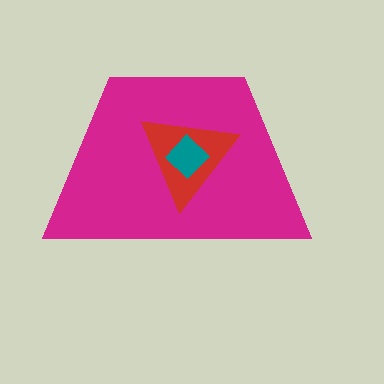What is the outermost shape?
The magenta trapezoid.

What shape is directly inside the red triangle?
The teal diamond.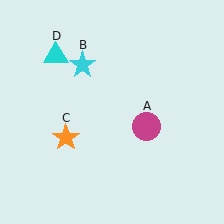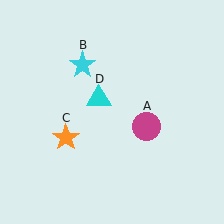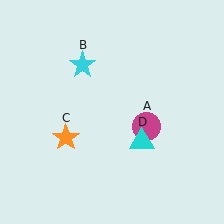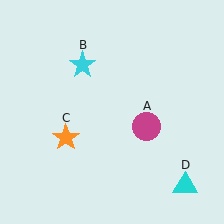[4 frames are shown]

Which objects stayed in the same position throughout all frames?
Magenta circle (object A) and cyan star (object B) and orange star (object C) remained stationary.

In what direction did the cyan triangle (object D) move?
The cyan triangle (object D) moved down and to the right.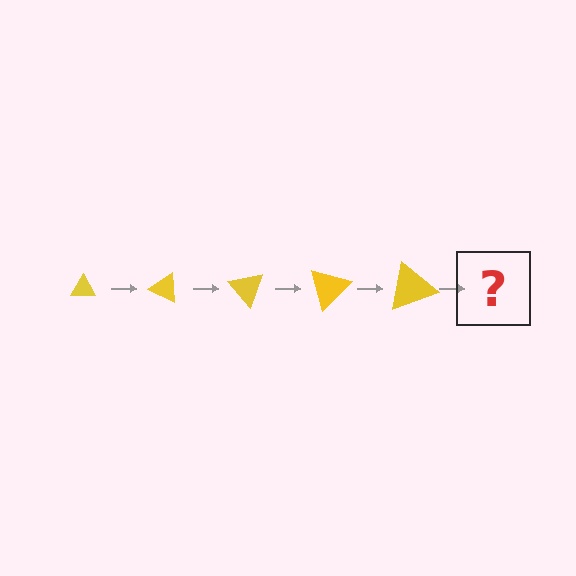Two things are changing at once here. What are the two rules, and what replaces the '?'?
The two rules are that the triangle grows larger each step and it rotates 25 degrees each step. The '?' should be a triangle, larger than the previous one and rotated 125 degrees from the start.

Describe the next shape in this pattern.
It should be a triangle, larger than the previous one and rotated 125 degrees from the start.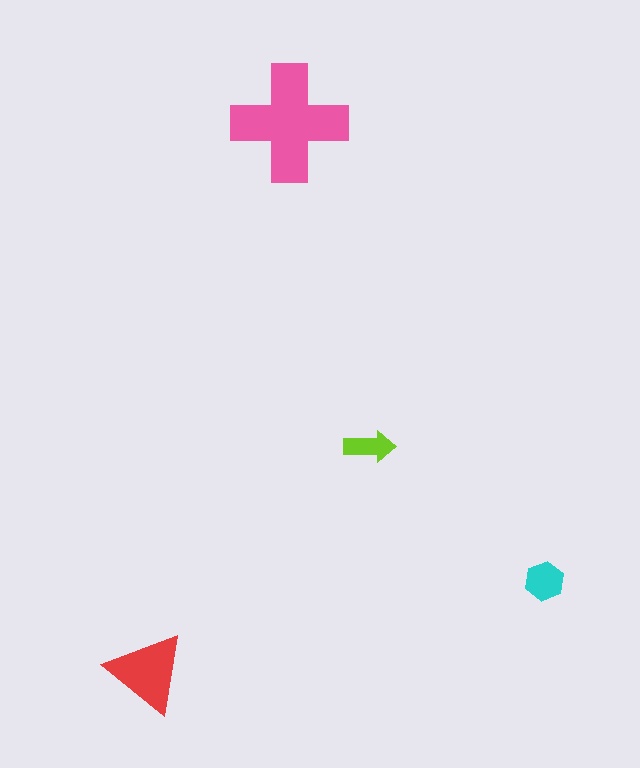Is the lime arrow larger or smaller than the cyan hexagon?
Smaller.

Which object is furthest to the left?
The red triangle is leftmost.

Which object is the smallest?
The lime arrow.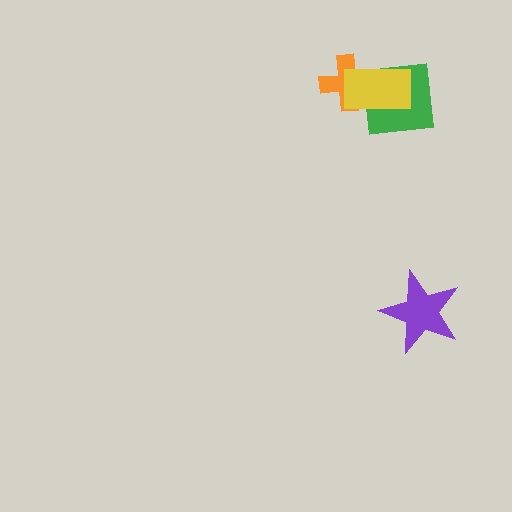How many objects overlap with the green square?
2 objects overlap with the green square.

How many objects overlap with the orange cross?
2 objects overlap with the orange cross.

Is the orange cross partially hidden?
Yes, it is partially covered by another shape.